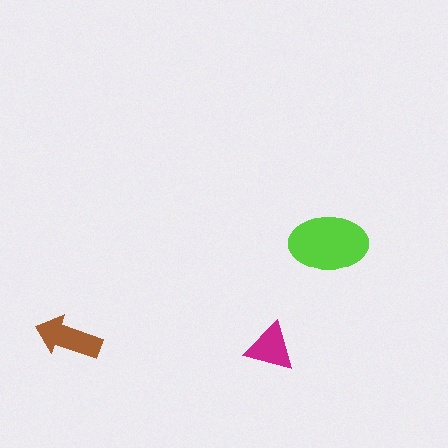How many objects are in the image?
There are 3 objects in the image.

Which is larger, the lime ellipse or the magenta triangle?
The lime ellipse.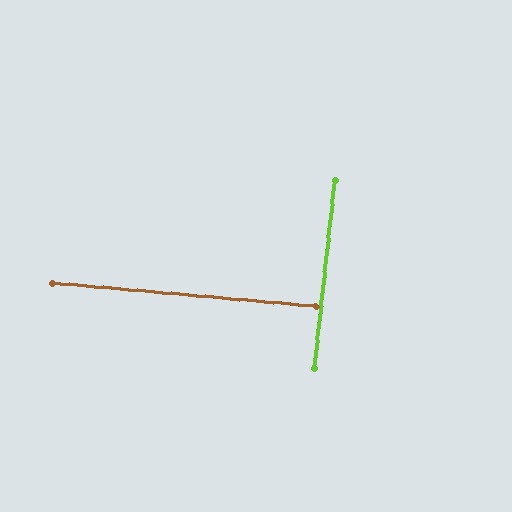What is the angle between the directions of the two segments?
Approximately 89 degrees.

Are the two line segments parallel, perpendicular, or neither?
Perpendicular — they meet at approximately 89°.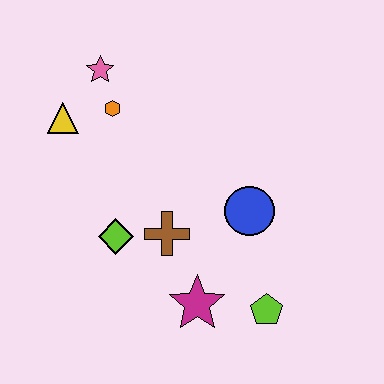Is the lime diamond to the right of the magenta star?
No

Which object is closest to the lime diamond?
The brown cross is closest to the lime diamond.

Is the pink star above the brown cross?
Yes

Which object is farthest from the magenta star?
The pink star is farthest from the magenta star.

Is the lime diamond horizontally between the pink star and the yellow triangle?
No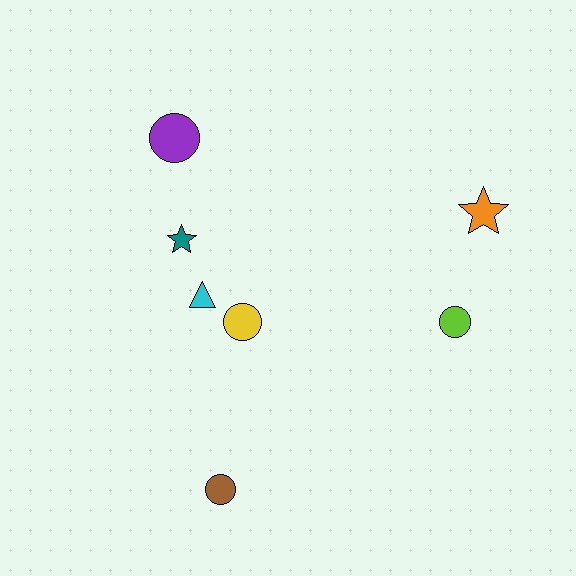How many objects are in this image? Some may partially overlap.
There are 7 objects.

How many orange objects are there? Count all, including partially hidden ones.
There is 1 orange object.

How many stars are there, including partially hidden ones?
There are 2 stars.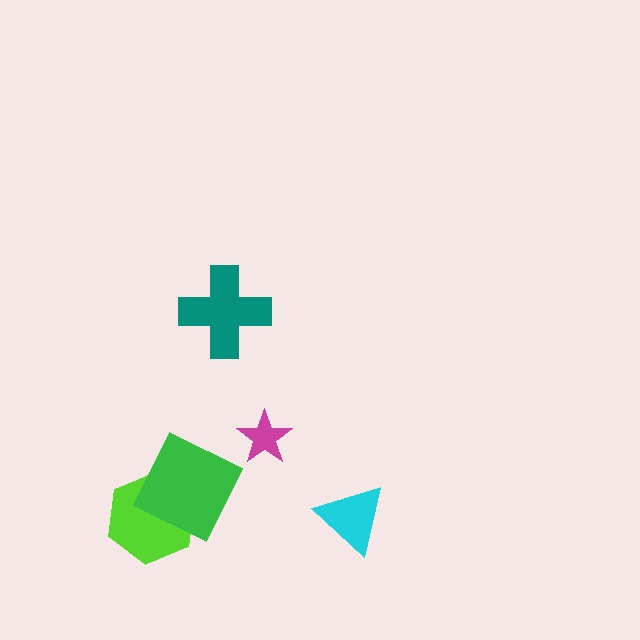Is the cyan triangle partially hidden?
No, no other shape covers it.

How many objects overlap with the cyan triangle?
0 objects overlap with the cyan triangle.